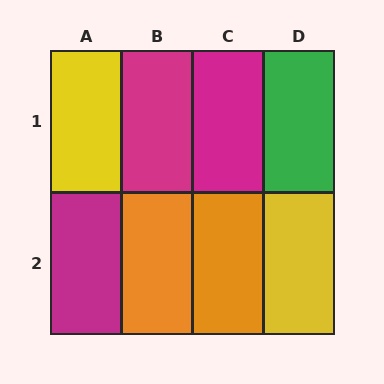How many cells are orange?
2 cells are orange.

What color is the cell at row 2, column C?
Orange.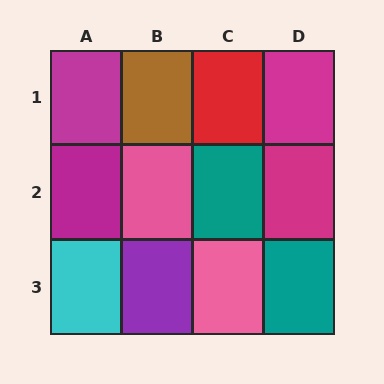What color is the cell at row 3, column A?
Cyan.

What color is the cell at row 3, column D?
Teal.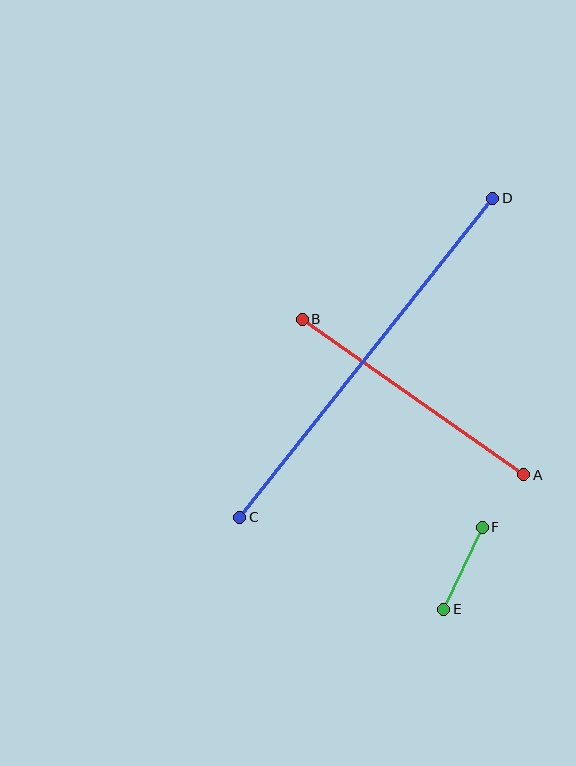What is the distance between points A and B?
The distance is approximately 271 pixels.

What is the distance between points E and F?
The distance is approximately 91 pixels.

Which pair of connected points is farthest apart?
Points C and D are farthest apart.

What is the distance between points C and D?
The distance is approximately 407 pixels.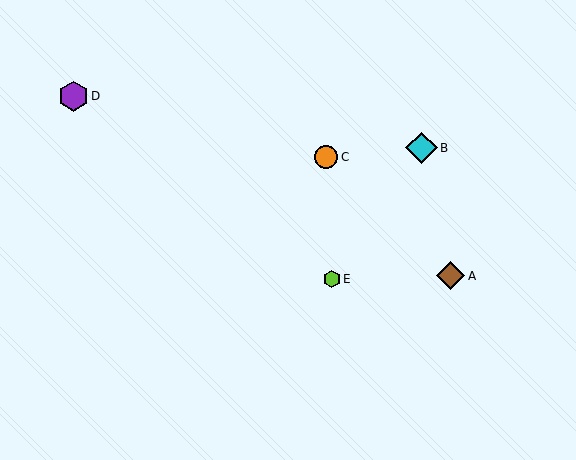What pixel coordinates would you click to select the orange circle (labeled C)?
Click at (326, 157) to select the orange circle C.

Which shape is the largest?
The cyan diamond (labeled B) is the largest.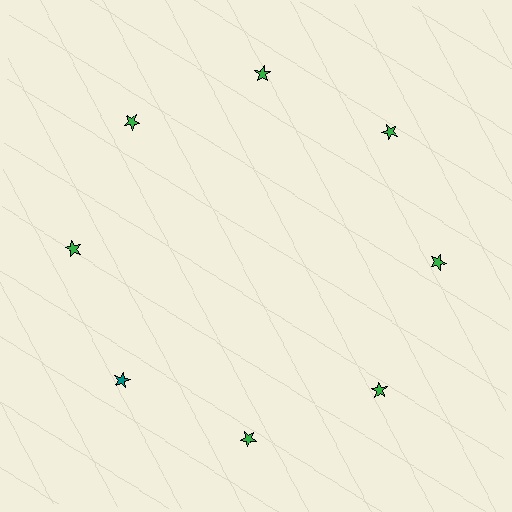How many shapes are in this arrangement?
There are 8 shapes arranged in a ring pattern.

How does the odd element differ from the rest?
It has a different color: teal instead of green.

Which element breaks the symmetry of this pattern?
The teal star at roughly the 8 o'clock position breaks the symmetry. All other shapes are green stars.